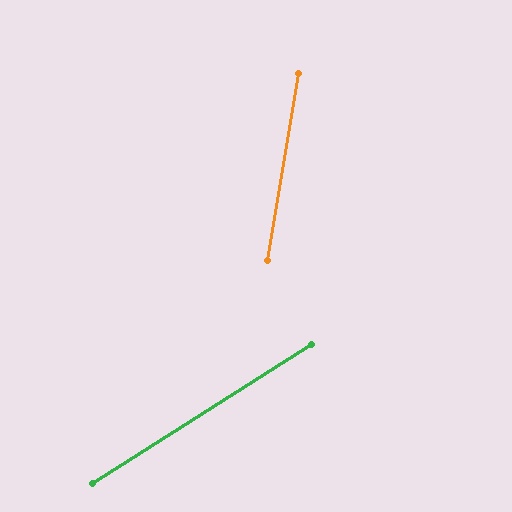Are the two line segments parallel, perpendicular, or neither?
Neither parallel nor perpendicular — they differ by about 48°.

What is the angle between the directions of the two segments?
Approximately 48 degrees.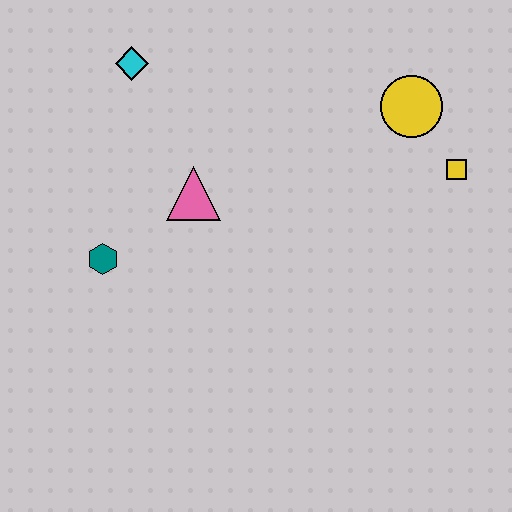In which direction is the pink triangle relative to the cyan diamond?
The pink triangle is below the cyan diamond.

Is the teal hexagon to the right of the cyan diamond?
No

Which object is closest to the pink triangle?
The teal hexagon is closest to the pink triangle.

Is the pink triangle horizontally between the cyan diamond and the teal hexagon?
No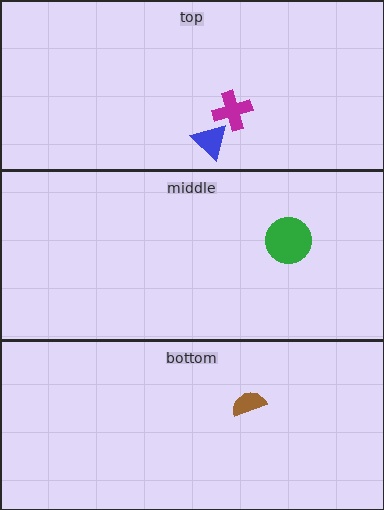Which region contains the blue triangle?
The top region.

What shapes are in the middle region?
The green circle.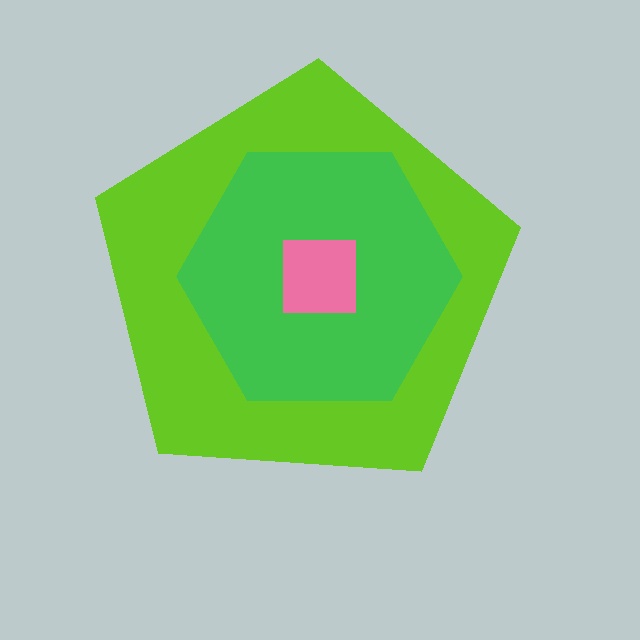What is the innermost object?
The pink square.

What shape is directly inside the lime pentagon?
The green hexagon.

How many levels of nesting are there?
3.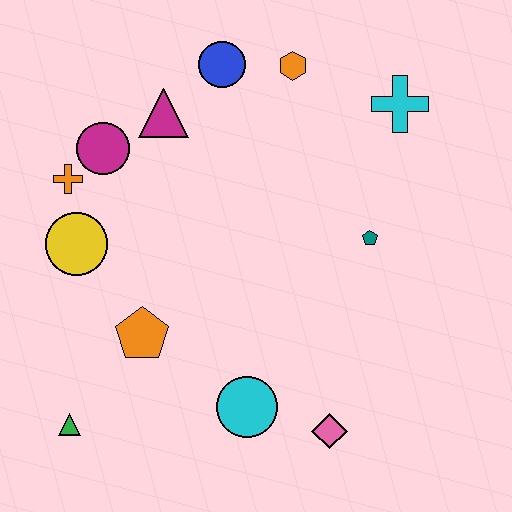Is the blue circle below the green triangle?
No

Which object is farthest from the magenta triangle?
The pink diamond is farthest from the magenta triangle.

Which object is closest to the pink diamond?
The cyan circle is closest to the pink diamond.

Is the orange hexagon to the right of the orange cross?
Yes